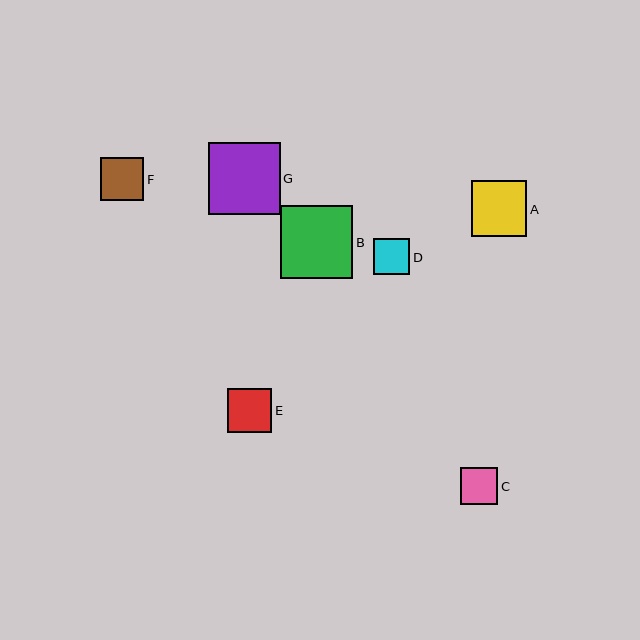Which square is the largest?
Square B is the largest with a size of approximately 73 pixels.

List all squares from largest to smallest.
From largest to smallest: B, G, A, E, F, C, D.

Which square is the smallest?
Square D is the smallest with a size of approximately 36 pixels.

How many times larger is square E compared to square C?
Square E is approximately 1.2 times the size of square C.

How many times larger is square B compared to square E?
Square B is approximately 1.6 times the size of square E.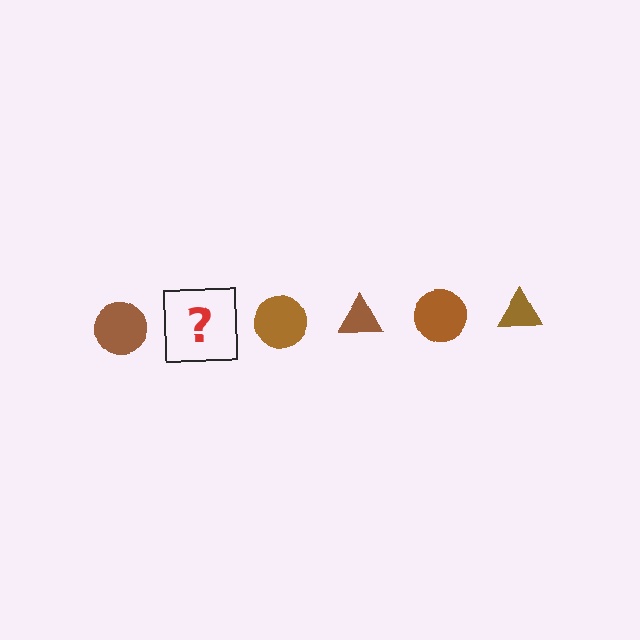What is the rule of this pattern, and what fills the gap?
The rule is that the pattern cycles through circle, triangle shapes in brown. The gap should be filled with a brown triangle.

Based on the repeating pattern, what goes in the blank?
The blank should be a brown triangle.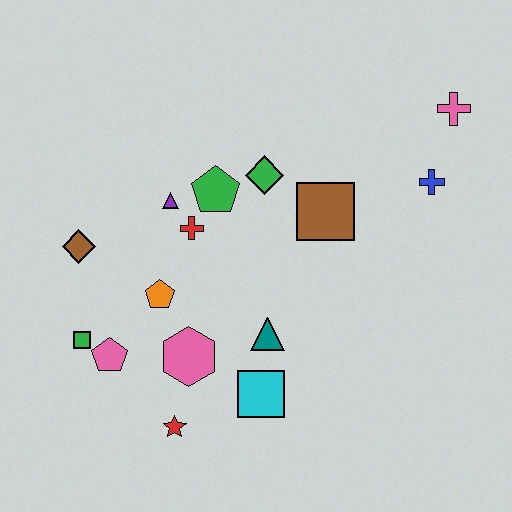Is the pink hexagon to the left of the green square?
No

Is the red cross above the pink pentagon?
Yes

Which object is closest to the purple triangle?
The red cross is closest to the purple triangle.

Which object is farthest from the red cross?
The pink cross is farthest from the red cross.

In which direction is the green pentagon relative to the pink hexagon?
The green pentagon is above the pink hexagon.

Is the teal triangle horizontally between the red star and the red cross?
No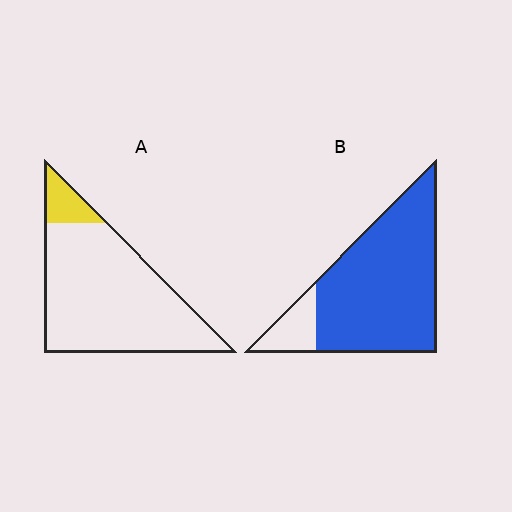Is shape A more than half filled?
No.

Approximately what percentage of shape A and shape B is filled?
A is approximately 10% and B is approximately 85%.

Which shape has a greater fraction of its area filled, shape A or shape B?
Shape B.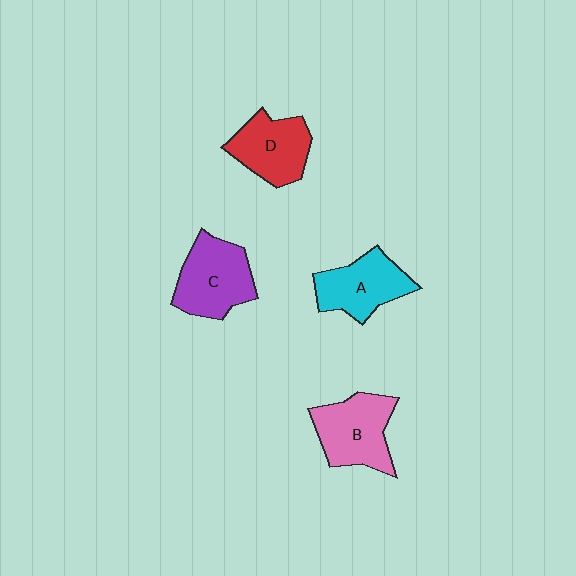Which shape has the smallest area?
Shape D (red).